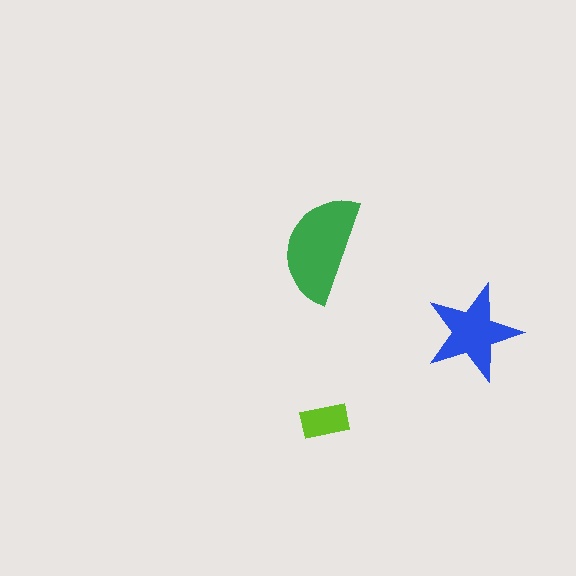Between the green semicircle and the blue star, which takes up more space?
The green semicircle.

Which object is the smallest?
The lime rectangle.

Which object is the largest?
The green semicircle.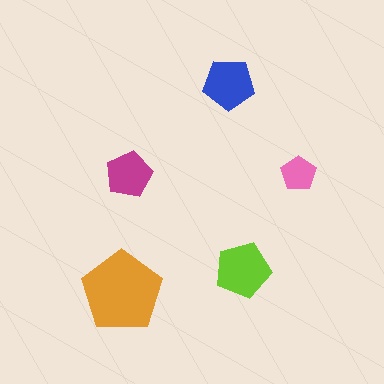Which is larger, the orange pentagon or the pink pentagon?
The orange one.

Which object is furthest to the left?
The orange pentagon is leftmost.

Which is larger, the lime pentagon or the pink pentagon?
The lime one.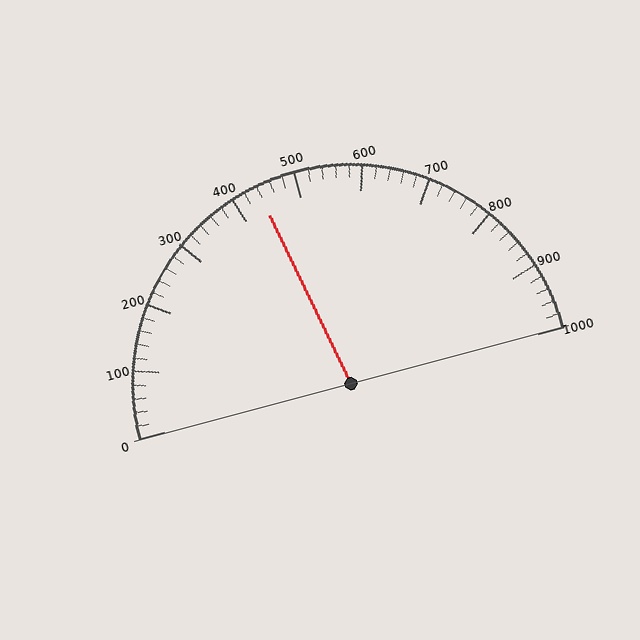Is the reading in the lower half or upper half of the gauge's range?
The reading is in the lower half of the range (0 to 1000).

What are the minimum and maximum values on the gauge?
The gauge ranges from 0 to 1000.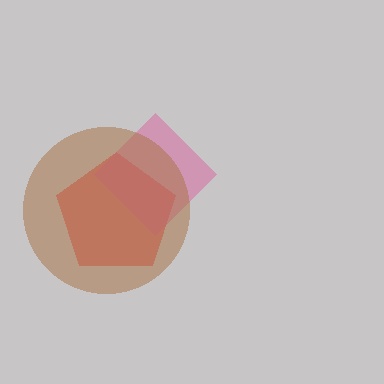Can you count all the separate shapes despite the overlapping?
Yes, there are 3 separate shapes.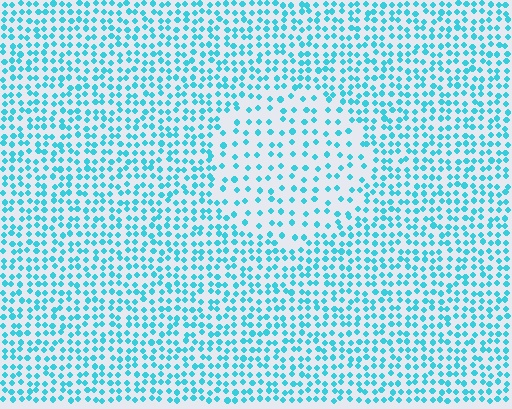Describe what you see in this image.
The image contains small cyan elements arranged at two different densities. A circle-shaped region is visible where the elements are less densely packed than the surrounding area.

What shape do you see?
I see a circle.